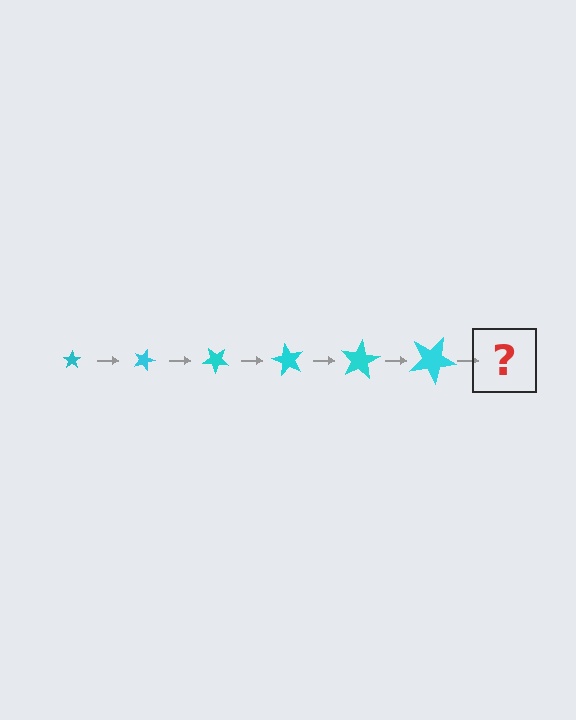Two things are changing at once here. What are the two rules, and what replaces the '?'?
The two rules are that the star grows larger each step and it rotates 20 degrees each step. The '?' should be a star, larger than the previous one and rotated 120 degrees from the start.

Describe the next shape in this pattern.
It should be a star, larger than the previous one and rotated 120 degrees from the start.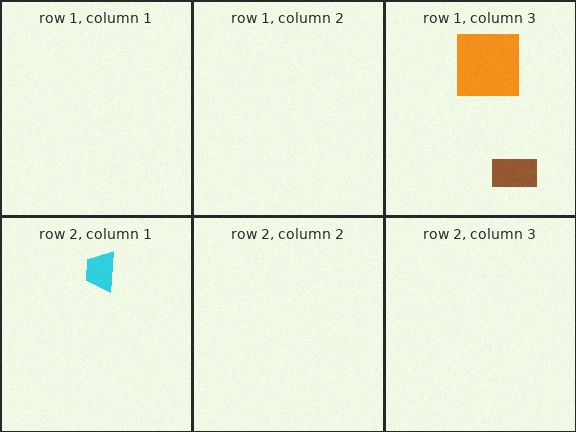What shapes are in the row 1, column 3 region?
The orange square, the brown rectangle.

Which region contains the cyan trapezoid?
The row 2, column 1 region.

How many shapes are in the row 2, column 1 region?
1.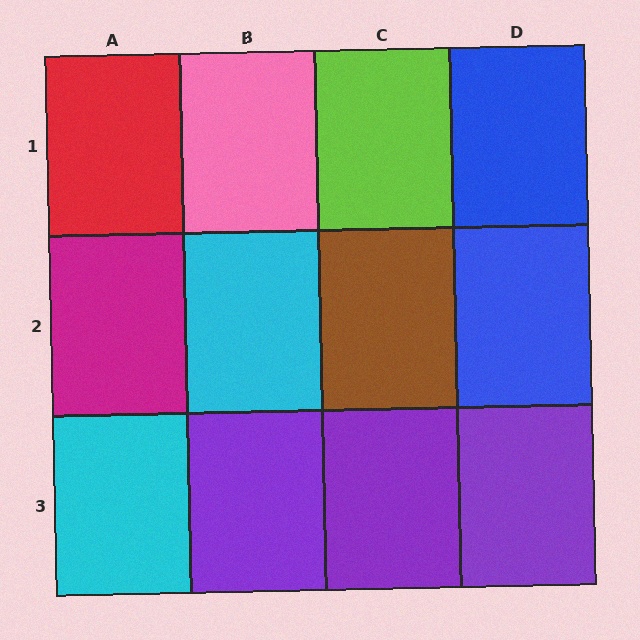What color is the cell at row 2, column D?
Blue.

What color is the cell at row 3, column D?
Purple.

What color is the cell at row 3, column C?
Purple.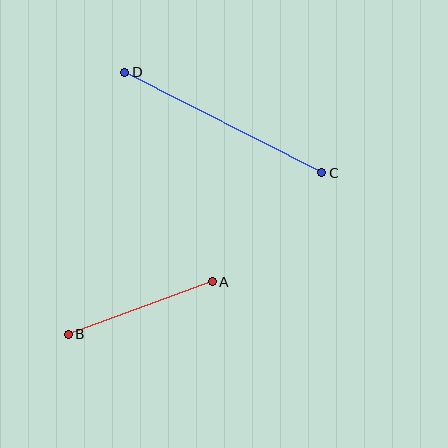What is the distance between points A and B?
The distance is approximately 153 pixels.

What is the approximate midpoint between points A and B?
The midpoint is at approximately (140, 308) pixels.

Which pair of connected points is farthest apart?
Points C and D are farthest apart.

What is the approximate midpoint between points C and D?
The midpoint is at approximately (223, 123) pixels.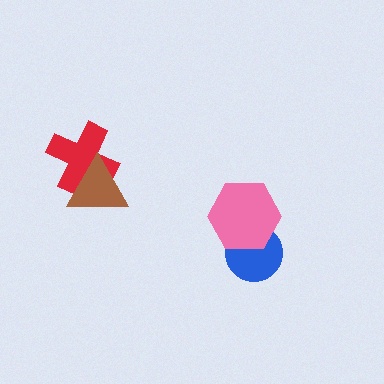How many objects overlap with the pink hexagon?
1 object overlaps with the pink hexagon.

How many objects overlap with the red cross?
1 object overlaps with the red cross.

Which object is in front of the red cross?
The brown triangle is in front of the red cross.